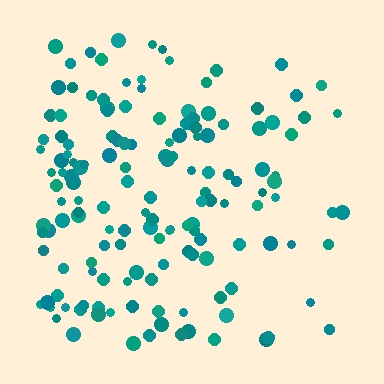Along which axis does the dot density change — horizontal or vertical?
Horizontal.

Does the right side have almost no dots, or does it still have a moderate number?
Still a moderate number, just noticeably fewer than the left.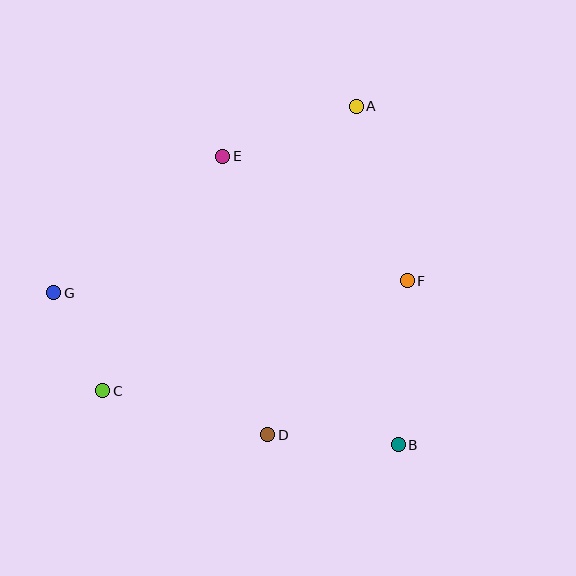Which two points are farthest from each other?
Points A and C are farthest from each other.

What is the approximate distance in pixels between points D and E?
The distance between D and E is approximately 282 pixels.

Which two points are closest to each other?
Points C and G are closest to each other.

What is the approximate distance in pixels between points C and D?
The distance between C and D is approximately 171 pixels.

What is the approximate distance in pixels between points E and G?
The distance between E and G is approximately 217 pixels.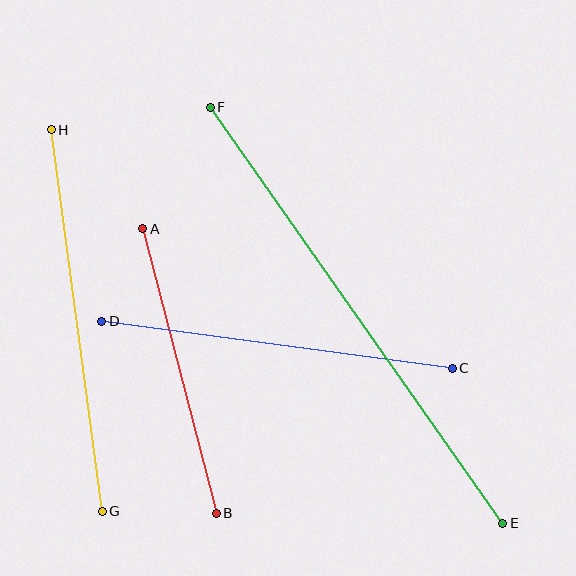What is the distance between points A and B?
The distance is approximately 294 pixels.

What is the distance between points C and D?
The distance is approximately 354 pixels.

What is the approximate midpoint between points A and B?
The midpoint is at approximately (180, 371) pixels.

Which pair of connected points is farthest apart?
Points E and F are farthest apart.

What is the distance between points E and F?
The distance is approximately 509 pixels.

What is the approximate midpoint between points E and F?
The midpoint is at approximately (357, 315) pixels.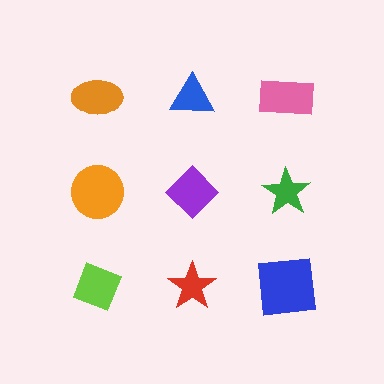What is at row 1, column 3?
A pink rectangle.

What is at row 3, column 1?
A lime diamond.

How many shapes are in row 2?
3 shapes.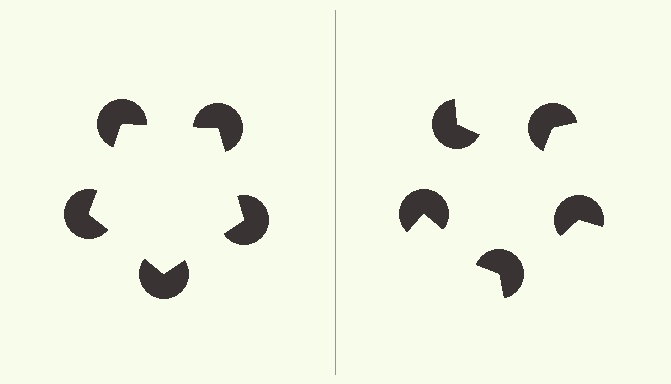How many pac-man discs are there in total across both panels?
10 — 5 on each side.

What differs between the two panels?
The pac-man discs are positioned identically on both sides; only the wedge orientations differ. On the left they align to a pentagon; on the right they are misaligned.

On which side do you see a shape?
An illusory pentagon appears on the left side. On the right side the wedge cuts are rotated, so no coherent shape forms.